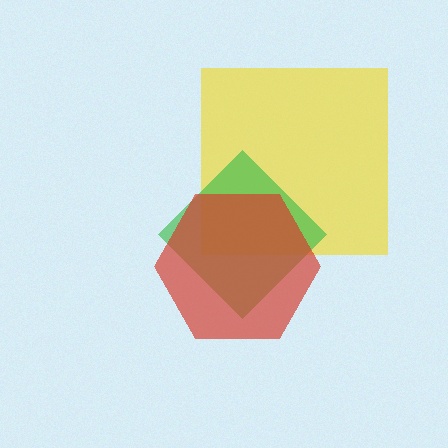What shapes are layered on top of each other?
The layered shapes are: a yellow square, a green diamond, a red hexagon.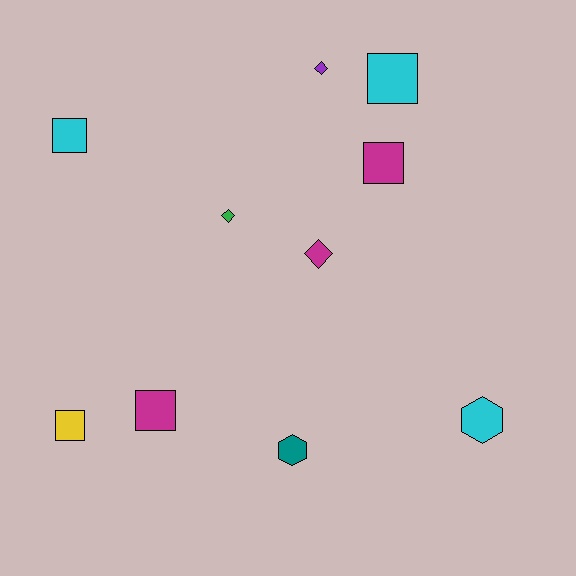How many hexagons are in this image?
There are 2 hexagons.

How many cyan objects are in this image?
There are 3 cyan objects.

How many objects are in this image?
There are 10 objects.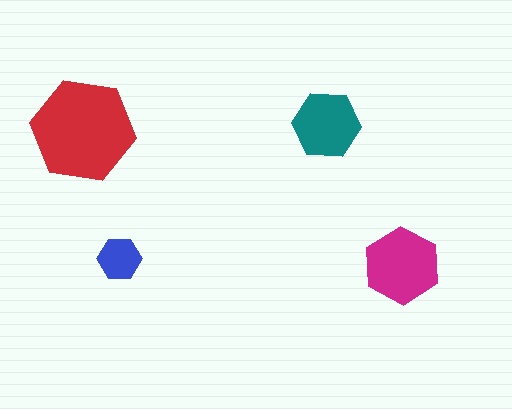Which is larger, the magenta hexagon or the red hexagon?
The red one.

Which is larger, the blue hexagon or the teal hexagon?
The teal one.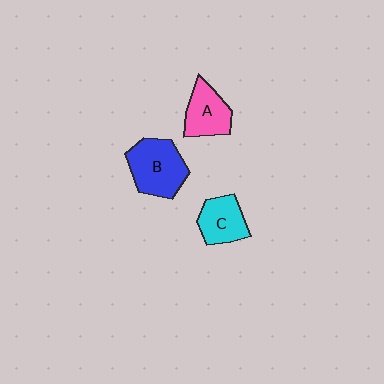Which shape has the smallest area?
Shape C (cyan).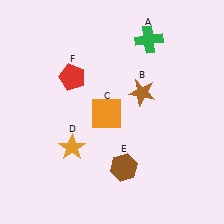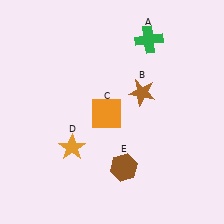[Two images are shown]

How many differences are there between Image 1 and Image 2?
There is 1 difference between the two images.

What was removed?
The red pentagon (F) was removed in Image 2.